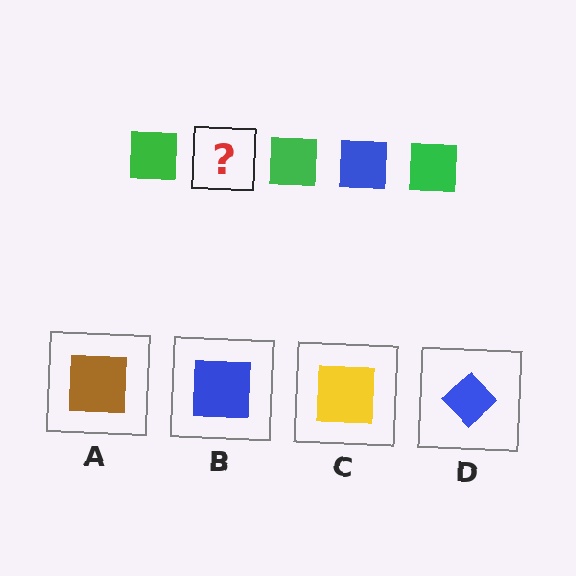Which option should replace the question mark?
Option B.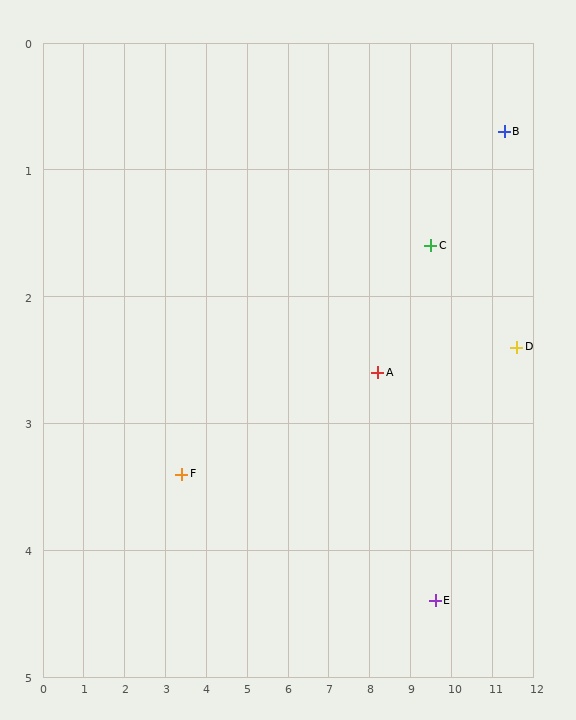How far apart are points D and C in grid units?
Points D and C are about 2.2 grid units apart.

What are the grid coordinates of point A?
Point A is at approximately (8.2, 2.6).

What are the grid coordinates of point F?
Point F is at approximately (3.4, 3.4).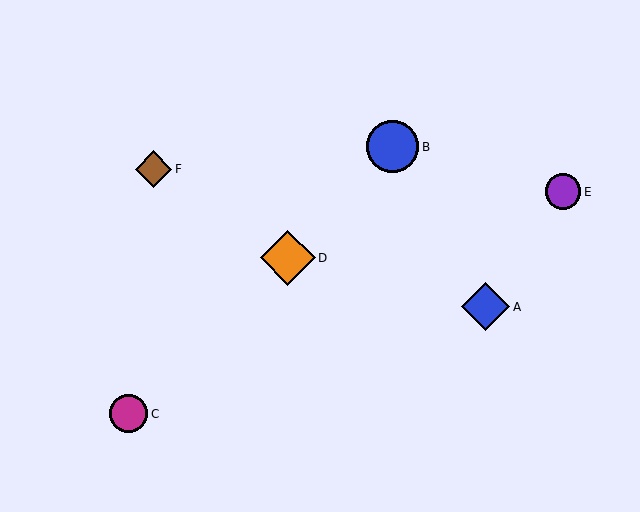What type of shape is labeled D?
Shape D is an orange diamond.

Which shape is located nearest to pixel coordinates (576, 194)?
The purple circle (labeled E) at (563, 192) is nearest to that location.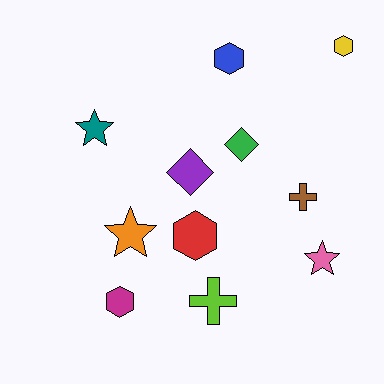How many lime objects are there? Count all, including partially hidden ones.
There is 1 lime object.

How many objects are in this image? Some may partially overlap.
There are 11 objects.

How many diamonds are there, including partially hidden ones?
There are 2 diamonds.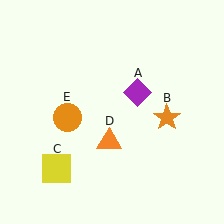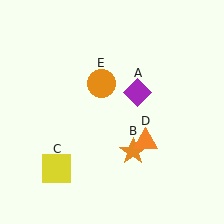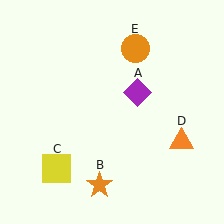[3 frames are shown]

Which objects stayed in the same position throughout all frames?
Purple diamond (object A) and yellow square (object C) remained stationary.